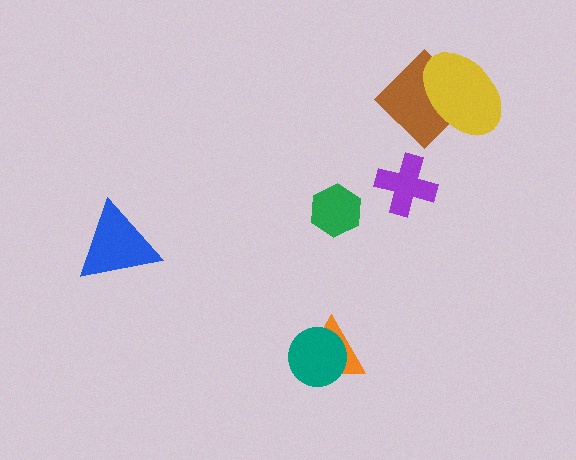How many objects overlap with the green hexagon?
0 objects overlap with the green hexagon.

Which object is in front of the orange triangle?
The teal circle is in front of the orange triangle.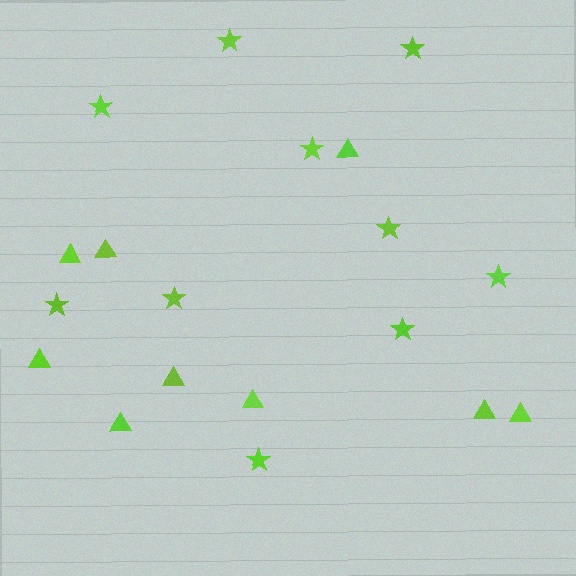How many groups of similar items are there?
There are 2 groups: one group of triangles (9) and one group of stars (10).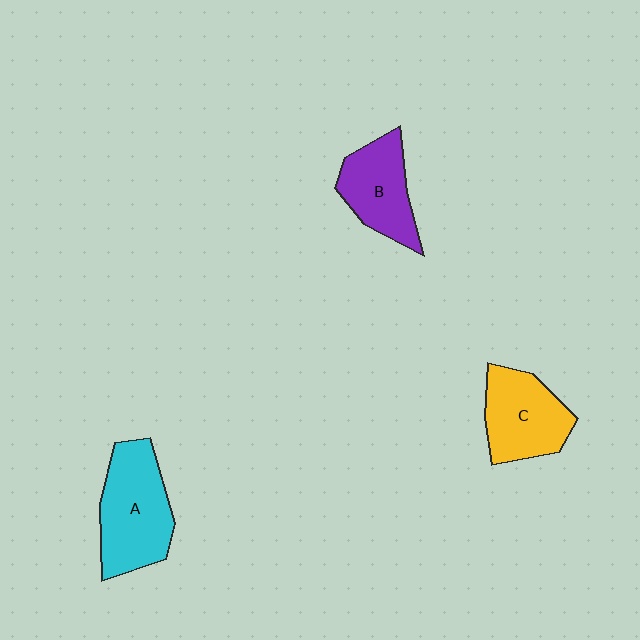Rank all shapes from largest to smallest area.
From largest to smallest: A (cyan), C (yellow), B (purple).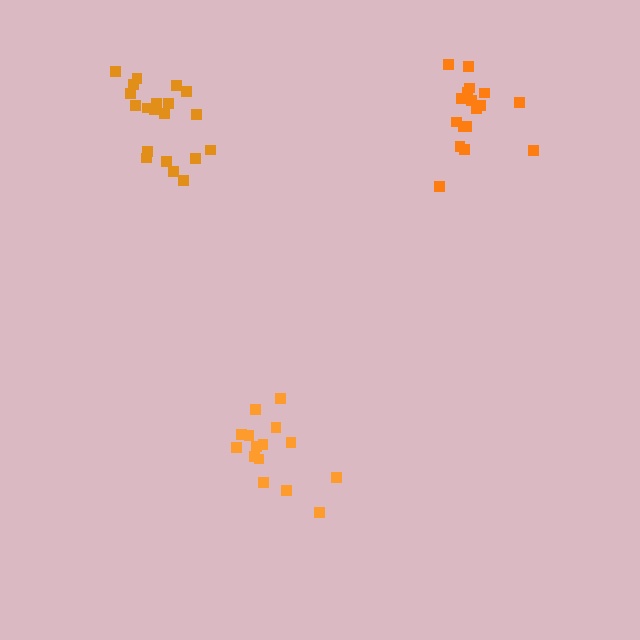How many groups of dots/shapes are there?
There are 3 groups.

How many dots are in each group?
Group 1: 15 dots, Group 2: 20 dots, Group 3: 17 dots (52 total).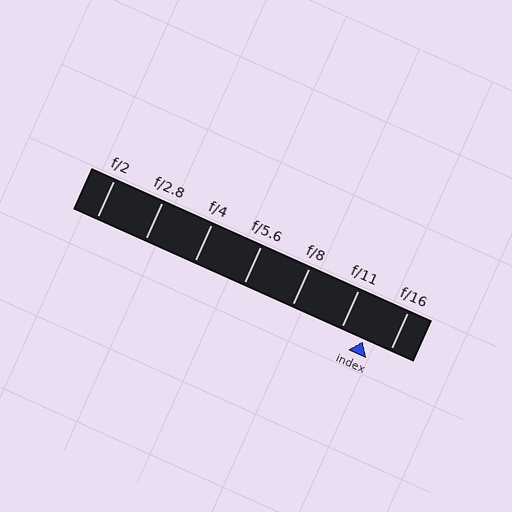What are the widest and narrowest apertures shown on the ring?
The widest aperture shown is f/2 and the narrowest is f/16.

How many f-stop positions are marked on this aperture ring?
There are 7 f-stop positions marked.